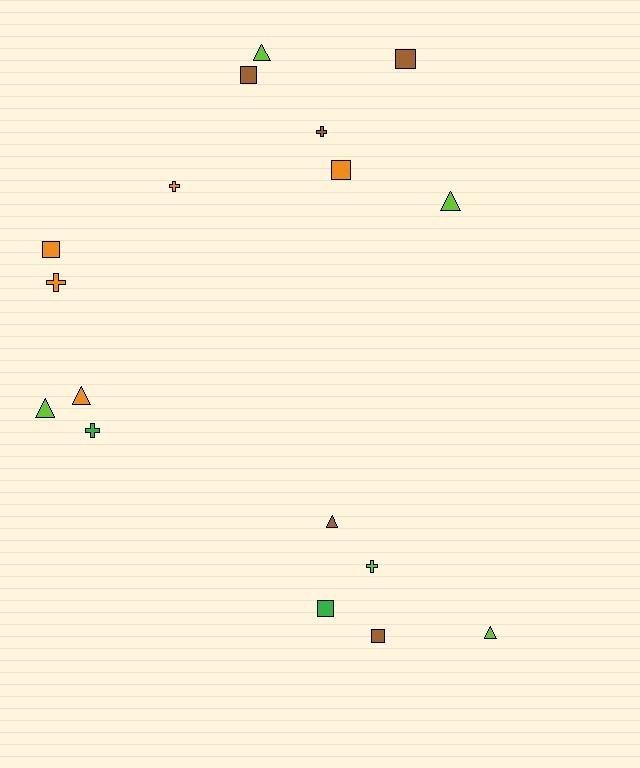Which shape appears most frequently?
Triangle, with 6 objects.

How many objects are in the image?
There are 17 objects.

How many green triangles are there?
There are no green triangles.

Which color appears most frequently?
Brown, with 5 objects.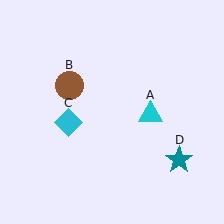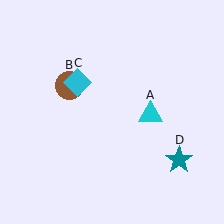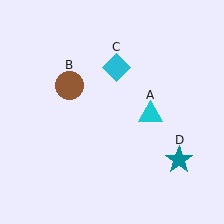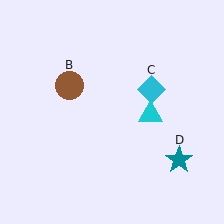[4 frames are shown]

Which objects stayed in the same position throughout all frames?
Cyan triangle (object A) and brown circle (object B) and teal star (object D) remained stationary.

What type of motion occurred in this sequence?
The cyan diamond (object C) rotated clockwise around the center of the scene.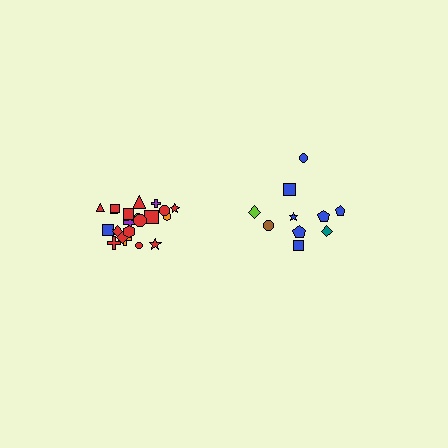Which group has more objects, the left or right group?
The left group.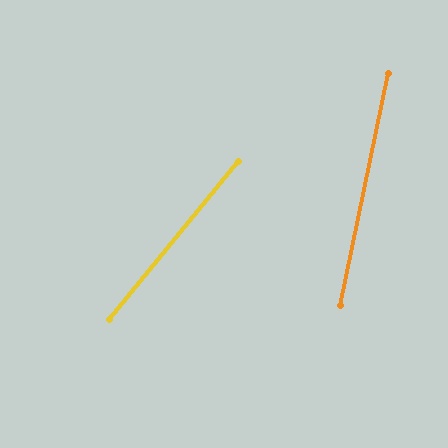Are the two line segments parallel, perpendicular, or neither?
Neither parallel nor perpendicular — they differ by about 28°.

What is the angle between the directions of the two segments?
Approximately 28 degrees.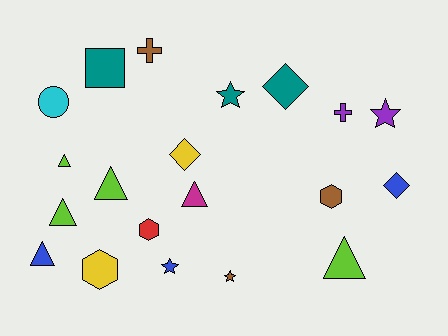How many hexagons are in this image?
There are 3 hexagons.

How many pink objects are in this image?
There are no pink objects.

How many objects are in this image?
There are 20 objects.